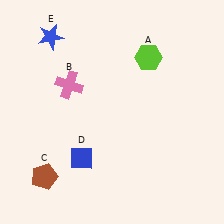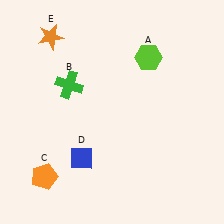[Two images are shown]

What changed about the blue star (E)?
In Image 1, E is blue. In Image 2, it changed to orange.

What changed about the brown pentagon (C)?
In Image 1, C is brown. In Image 2, it changed to orange.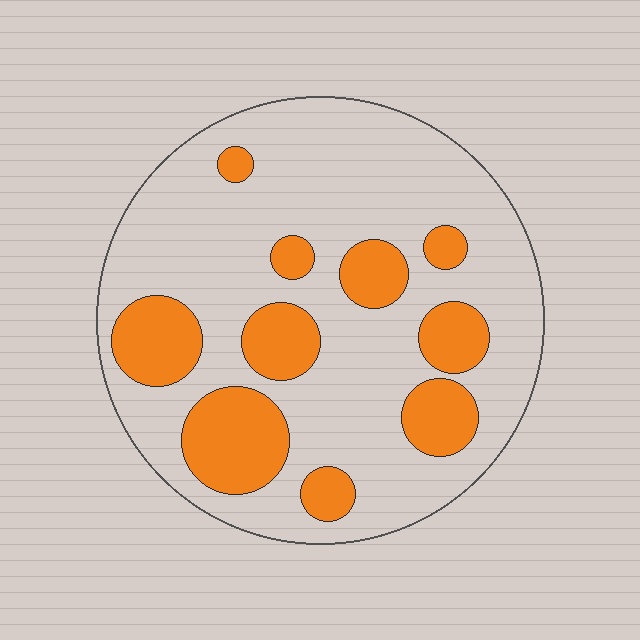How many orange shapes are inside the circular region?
10.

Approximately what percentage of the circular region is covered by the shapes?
Approximately 25%.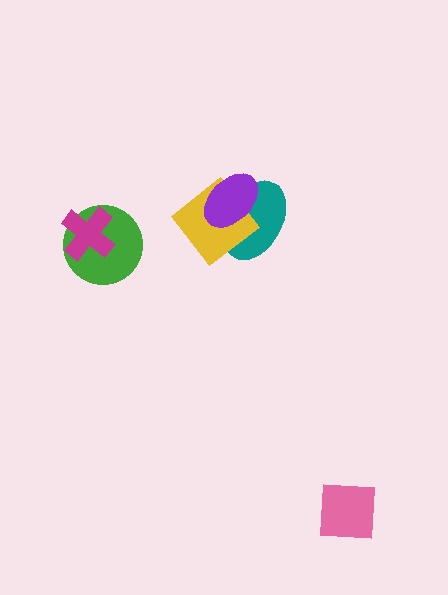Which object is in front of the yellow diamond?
The purple ellipse is in front of the yellow diamond.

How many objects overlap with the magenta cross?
1 object overlaps with the magenta cross.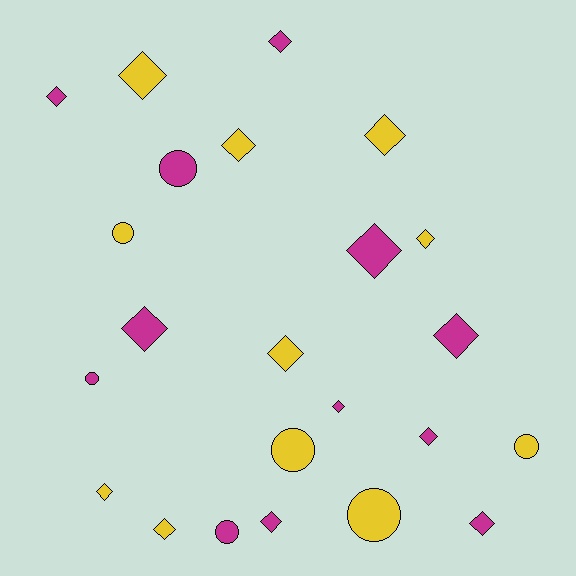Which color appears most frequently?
Magenta, with 12 objects.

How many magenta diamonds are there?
There are 9 magenta diamonds.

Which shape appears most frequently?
Diamond, with 16 objects.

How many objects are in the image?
There are 23 objects.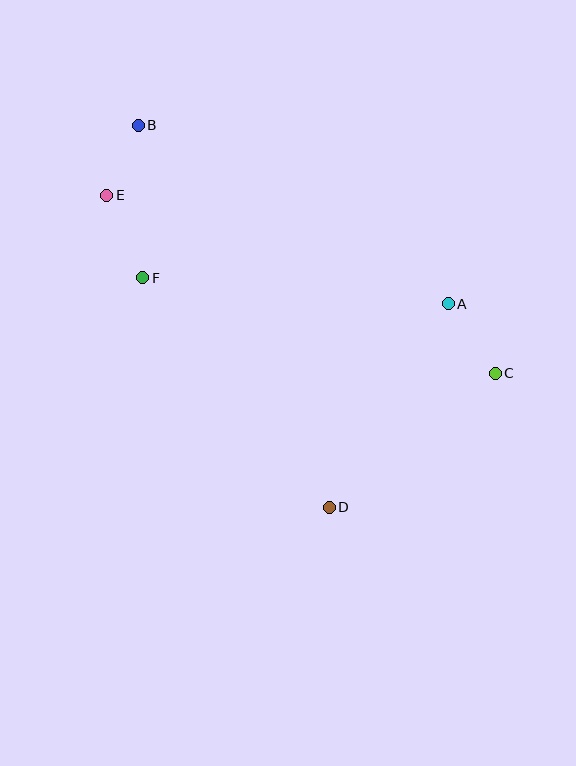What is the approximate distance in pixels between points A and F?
The distance between A and F is approximately 307 pixels.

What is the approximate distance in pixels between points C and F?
The distance between C and F is approximately 365 pixels.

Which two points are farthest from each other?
Points B and C are farthest from each other.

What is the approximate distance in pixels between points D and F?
The distance between D and F is approximately 296 pixels.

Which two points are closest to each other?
Points B and E are closest to each other.